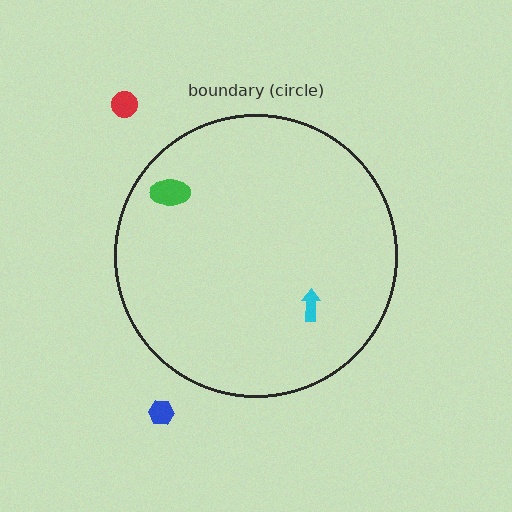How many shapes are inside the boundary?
2 inside, 2 outside.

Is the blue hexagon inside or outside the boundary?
Outside.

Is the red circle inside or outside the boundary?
Outside.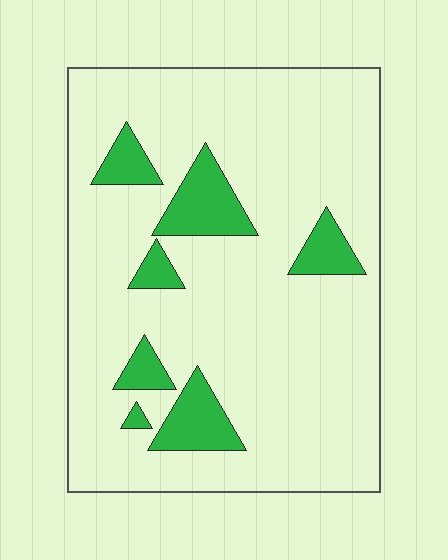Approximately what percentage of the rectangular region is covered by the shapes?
Approximately 15%.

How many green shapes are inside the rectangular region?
7.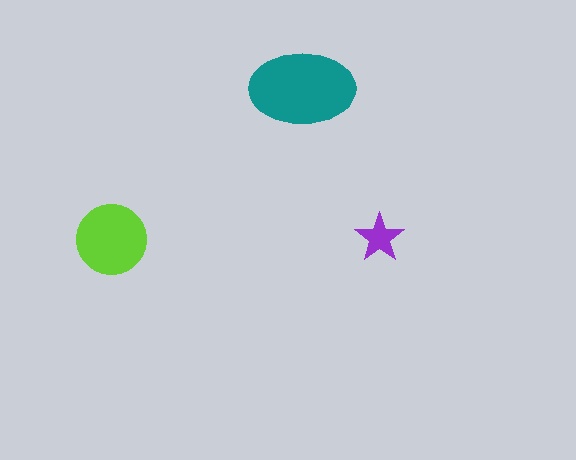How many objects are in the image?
There are 3 objects in the image.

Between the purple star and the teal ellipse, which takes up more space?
The teal ellipse.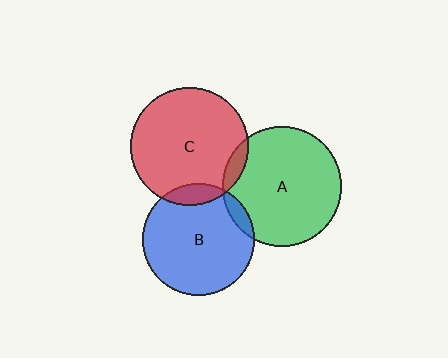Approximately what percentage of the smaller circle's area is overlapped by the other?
Approximately 5%.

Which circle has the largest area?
Circle A (green).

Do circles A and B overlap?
Yes.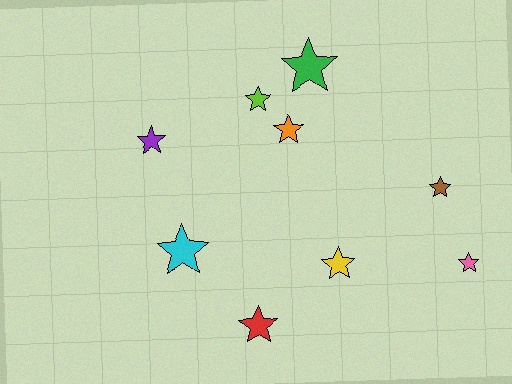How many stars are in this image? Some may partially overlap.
There are 9 stars.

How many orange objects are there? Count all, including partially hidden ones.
There is 1 orange object.